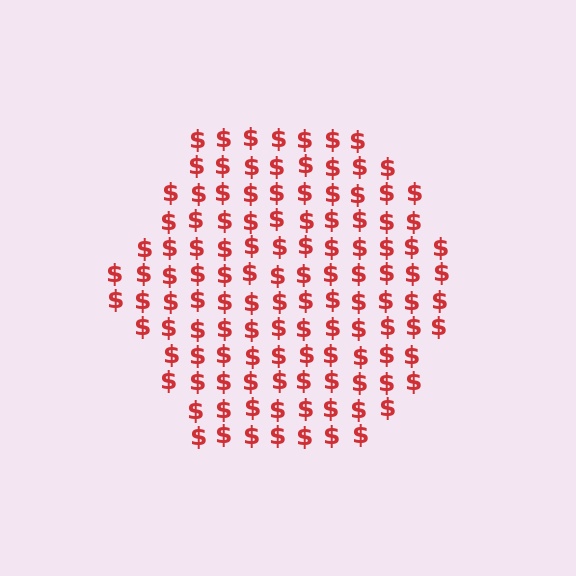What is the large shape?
The large shape is a hexagon.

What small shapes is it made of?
It is made of small dollar signs.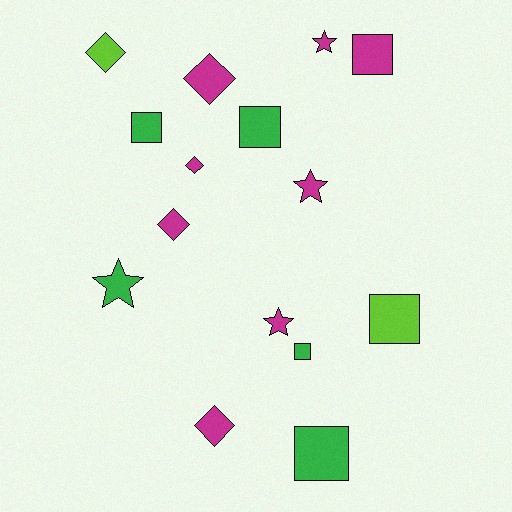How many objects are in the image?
There are 15 objects.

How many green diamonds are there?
There are no green diamonds.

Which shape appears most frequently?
Square, with 6 objects.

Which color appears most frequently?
Magenta, with 8 objects.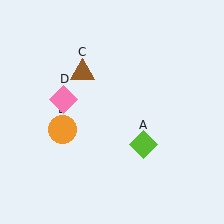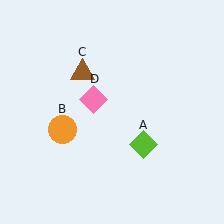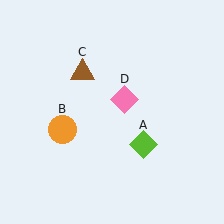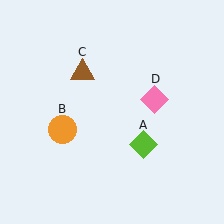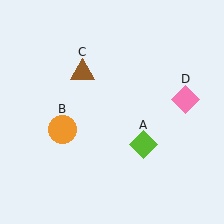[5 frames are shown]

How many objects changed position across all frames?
1 object changed position: pink diamond (object D).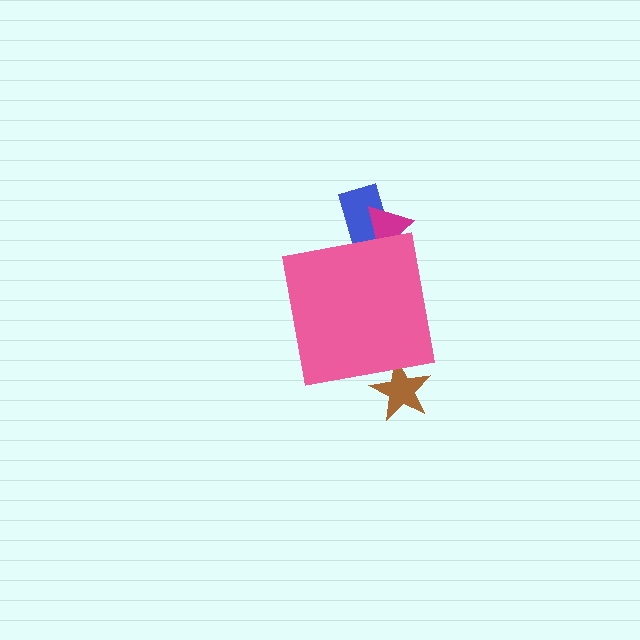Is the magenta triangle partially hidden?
Yes, the magenta triangle is partially hidden behind the pink square.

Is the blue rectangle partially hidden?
Yes, the blue rectangle is partially hidden behind the pink square.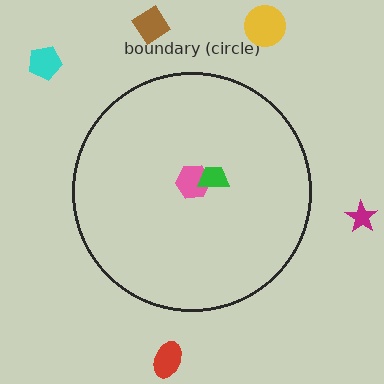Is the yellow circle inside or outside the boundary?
Outside.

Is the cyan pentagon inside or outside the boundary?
Outside.